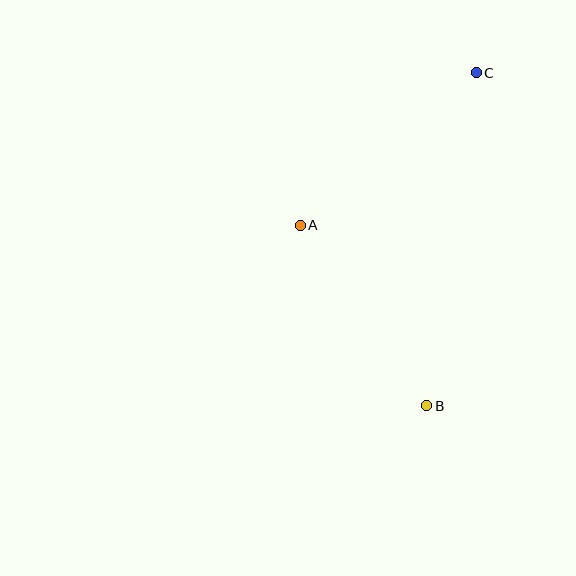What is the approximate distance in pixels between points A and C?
The distance between A and C is approximately 233 pixels.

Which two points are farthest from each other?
Points B and C are farthest from each other.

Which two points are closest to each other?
Points A and B are closest to each other.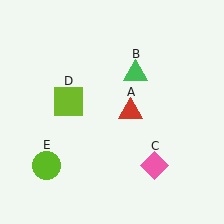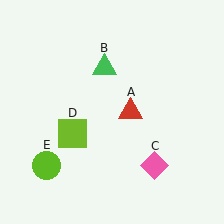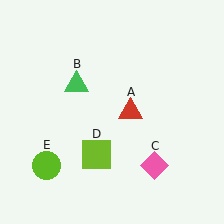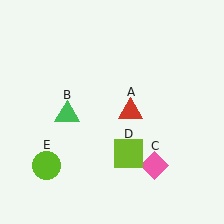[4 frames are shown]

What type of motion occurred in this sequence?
The green triangle (object B), lime square (object D) rotated counterclockwise around the center of the scene.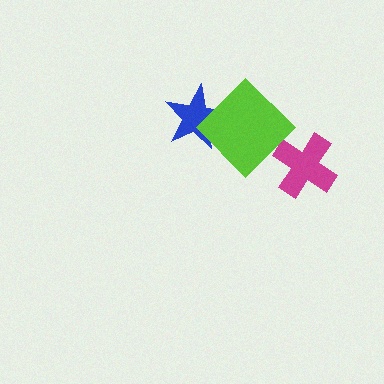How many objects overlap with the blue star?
1 object overlaps with the blue star.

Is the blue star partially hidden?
Yes, it is partially covered by another shape.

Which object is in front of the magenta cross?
The lime diamond is in front of the magenta cross.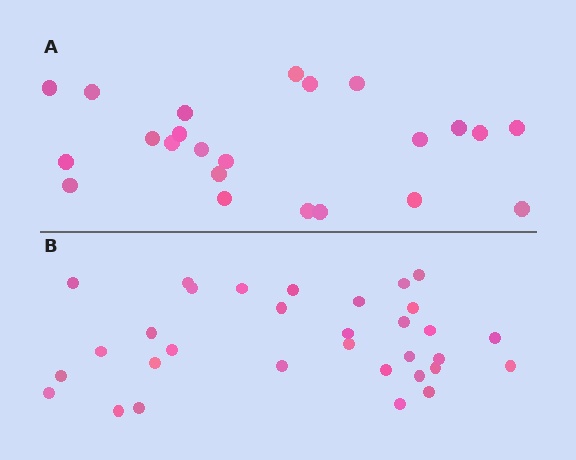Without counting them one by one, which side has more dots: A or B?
Region B (the bottom region) has more dots.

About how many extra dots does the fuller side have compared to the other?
Region B has roughly 8 or so more dots than region A.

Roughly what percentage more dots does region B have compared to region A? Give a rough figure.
About 40% more.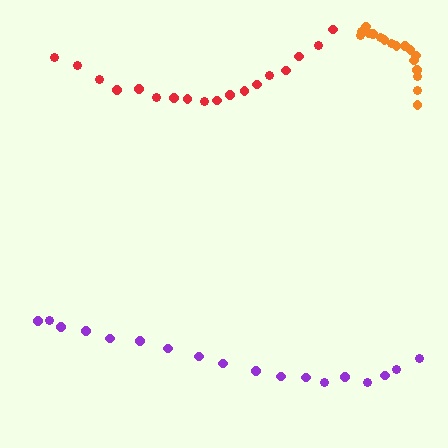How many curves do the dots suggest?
There are 3 distinct paths.